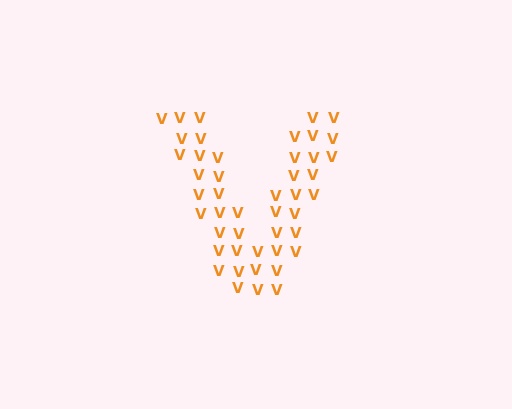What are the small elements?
The small elements are letter V's.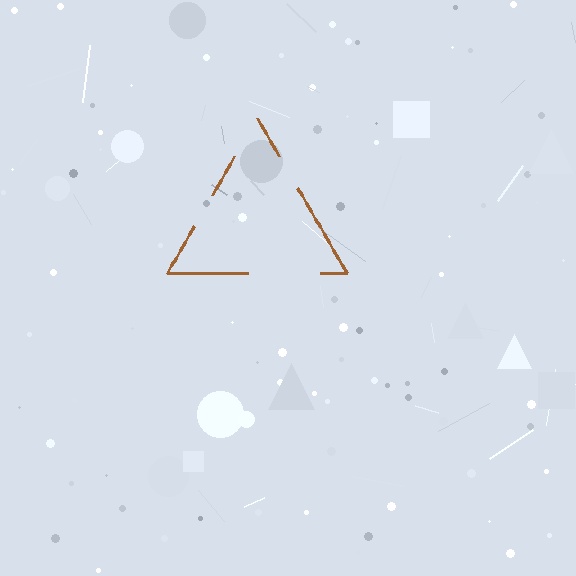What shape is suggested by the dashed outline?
The dashed outline suggests a triangle.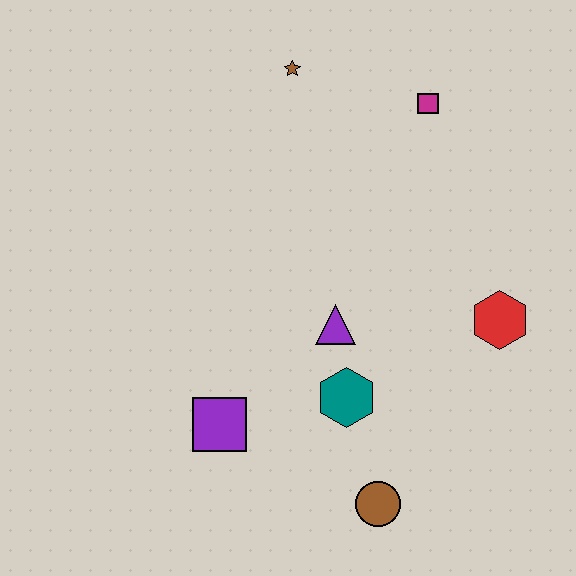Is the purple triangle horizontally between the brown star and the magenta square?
Yes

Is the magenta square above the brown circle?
Yes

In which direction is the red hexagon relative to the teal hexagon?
The red hexagon is to the right of the teal hexagon.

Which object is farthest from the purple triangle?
The brown star is farthest from the purple triangle.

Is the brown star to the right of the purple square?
Yes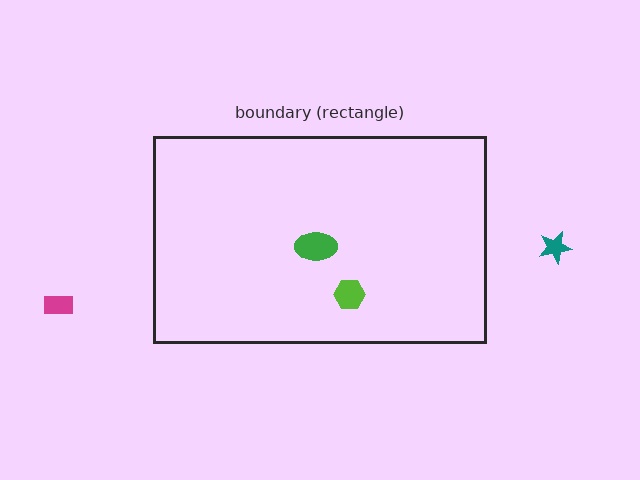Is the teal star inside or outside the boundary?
Outside.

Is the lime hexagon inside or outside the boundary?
Inside.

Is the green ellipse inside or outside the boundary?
Inside.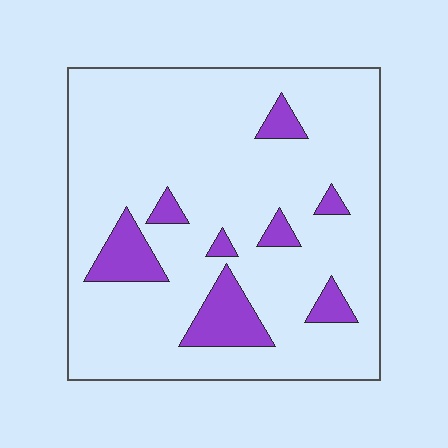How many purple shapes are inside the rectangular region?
8.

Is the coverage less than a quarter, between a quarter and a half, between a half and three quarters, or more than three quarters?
Less than a quarter.